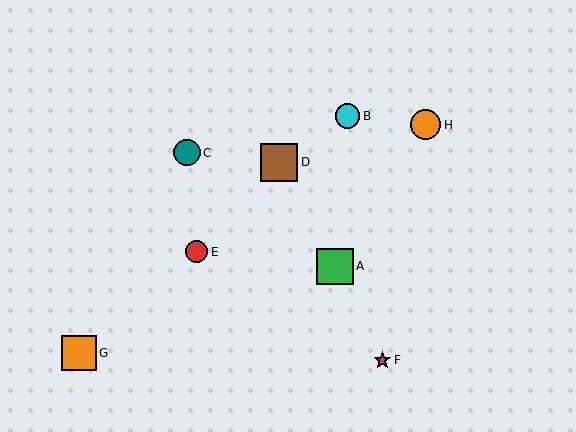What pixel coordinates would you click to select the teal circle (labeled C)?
Click at (187, 153) to select the teal circle C.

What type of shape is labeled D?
Shape D is a brown square.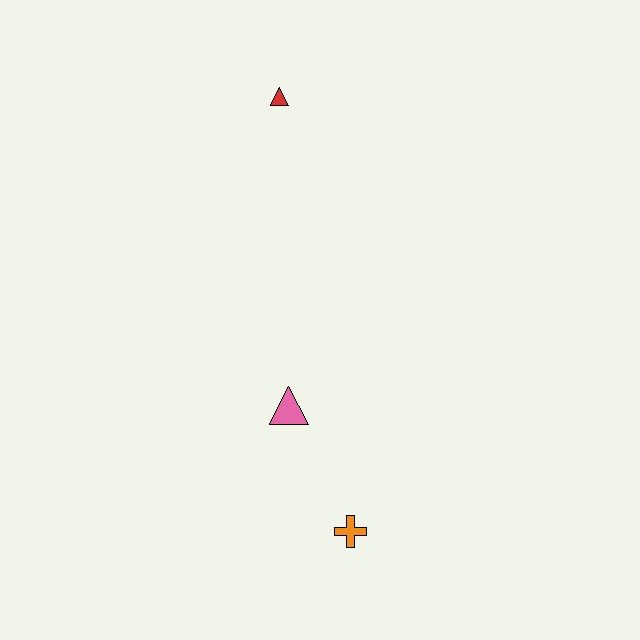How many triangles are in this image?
There are 2 triangles.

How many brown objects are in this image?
There are no brown objects.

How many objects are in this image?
There are 3 objects.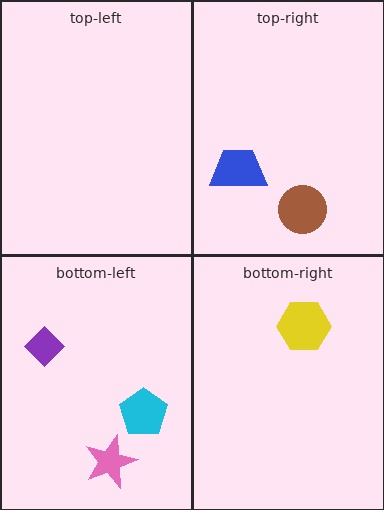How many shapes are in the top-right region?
2.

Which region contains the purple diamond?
The bottom-left region.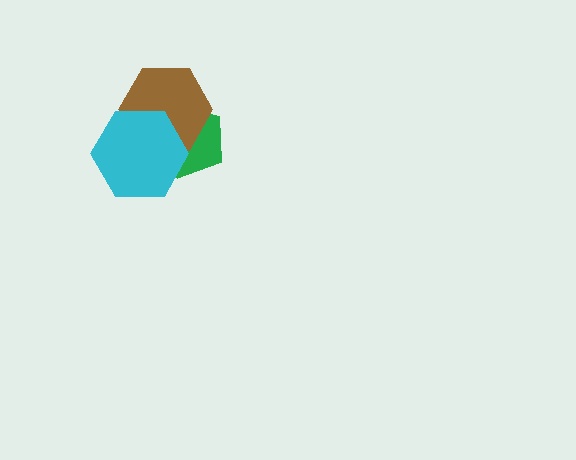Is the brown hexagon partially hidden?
Yes, it is partially covered by another shape.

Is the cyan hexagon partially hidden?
No, no other shape covers it.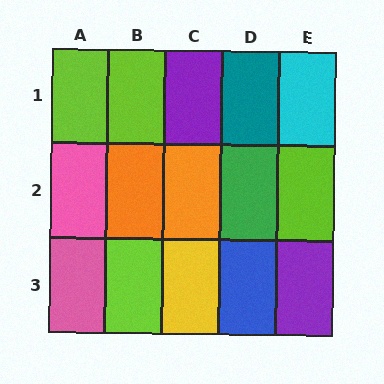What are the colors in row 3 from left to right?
Pink, lime, yellow, blue, purple.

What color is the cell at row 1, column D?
Teal.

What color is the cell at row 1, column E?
Cyan.